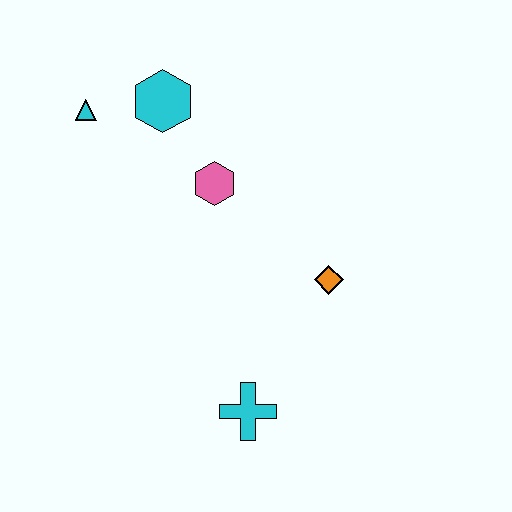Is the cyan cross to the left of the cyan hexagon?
No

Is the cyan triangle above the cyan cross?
Yes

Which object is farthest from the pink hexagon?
The cyan cross is farthest from the pink hexagon.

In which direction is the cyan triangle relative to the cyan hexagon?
The cyan triangle is to the left of the cyan hexagon.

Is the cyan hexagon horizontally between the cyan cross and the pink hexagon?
No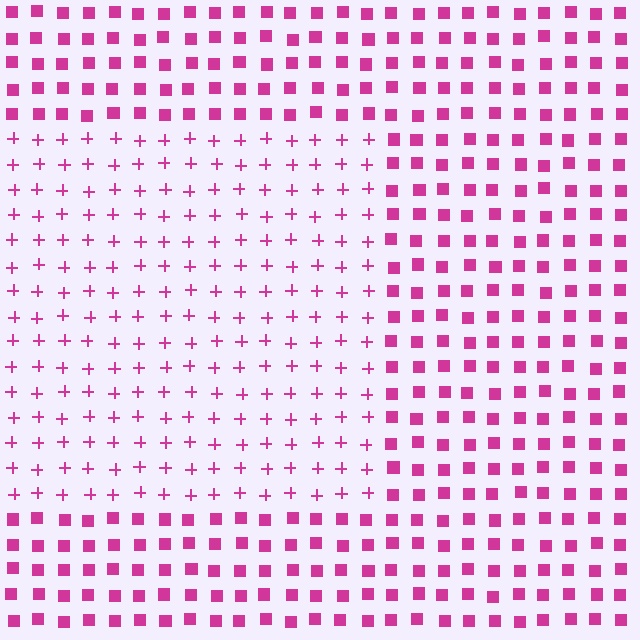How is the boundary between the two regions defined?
The boundary is defined by a change in element shape: plus signs inside vs. squares outside. All elements share the same color and spacing.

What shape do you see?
I see a rectangle.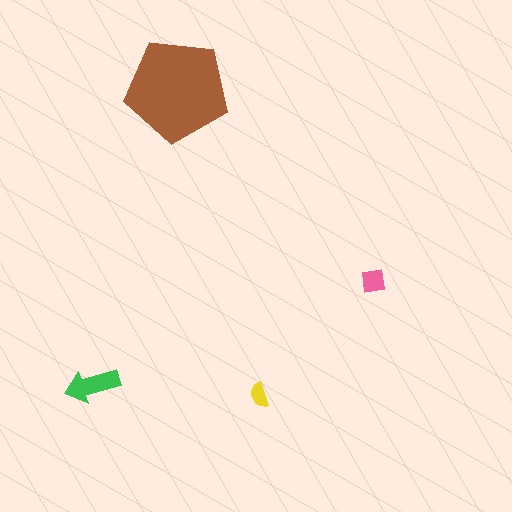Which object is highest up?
The brown pentagon is topmost.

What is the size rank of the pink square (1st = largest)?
3rd.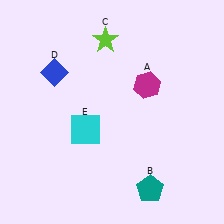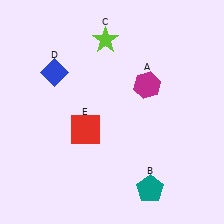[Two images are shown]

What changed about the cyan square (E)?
In Image 1, E is cyan. In Image 2, it changed to red.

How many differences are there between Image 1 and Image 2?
There is 1 difference between the two images.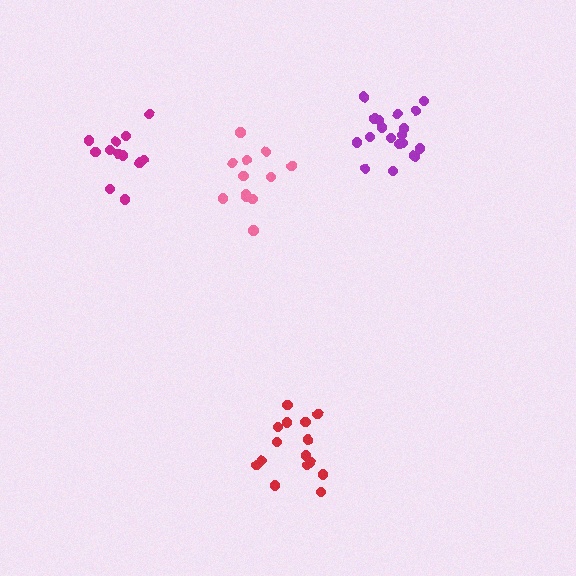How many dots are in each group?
Group 1: 15 dots, Group 2: 12 dots, Group 3: 18 dots, Group 4: 12 dots (57 total).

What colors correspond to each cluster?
The clusters are colored: red, pink, purple, magenta.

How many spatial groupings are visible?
There are 4 spatial groupings.